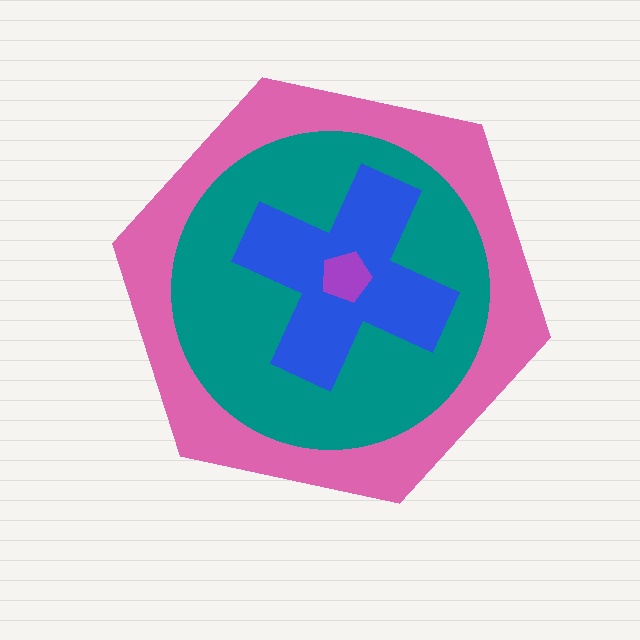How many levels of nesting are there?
4.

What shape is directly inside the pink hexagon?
The teal circle.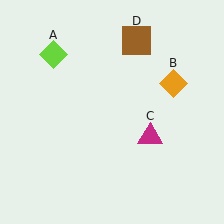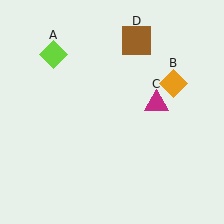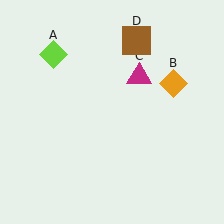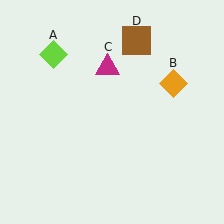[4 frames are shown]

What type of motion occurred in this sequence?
The magenta triangle (object C) rotated counterclockwise around the center of the scene.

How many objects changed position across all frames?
1 object changed position: magenta triangle (object C).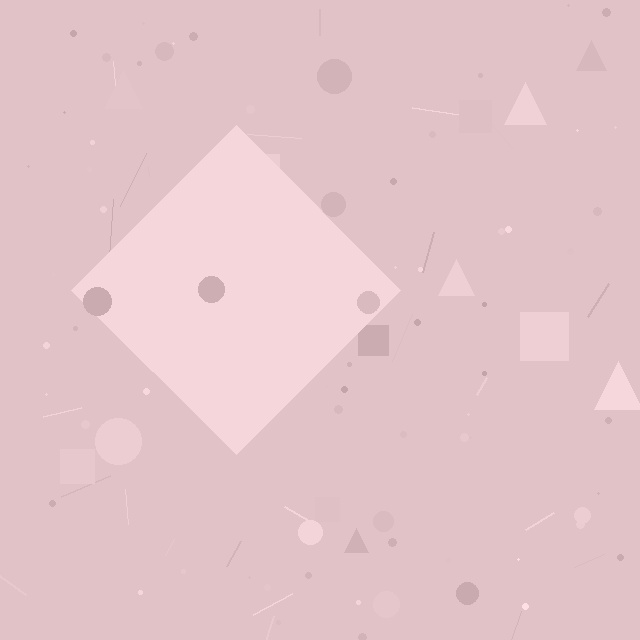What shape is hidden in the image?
A diamond is hidden in the image.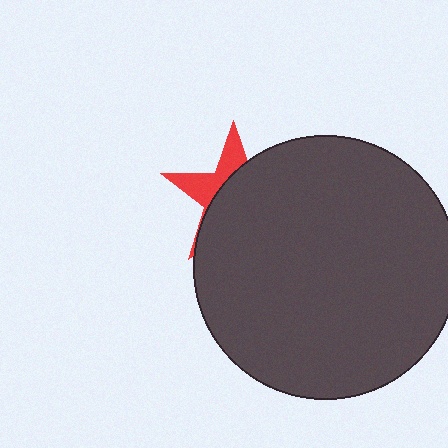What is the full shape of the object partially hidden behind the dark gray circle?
The partially hidden object is a red star.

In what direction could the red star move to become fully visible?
The red star could move toward the upper-left. That would shift it out from behind the dark gray circle entirely.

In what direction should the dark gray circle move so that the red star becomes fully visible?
The dark gray circle should move toward the lower-right. That is the shortest direction to clear the overlap and leave the red star fully visible.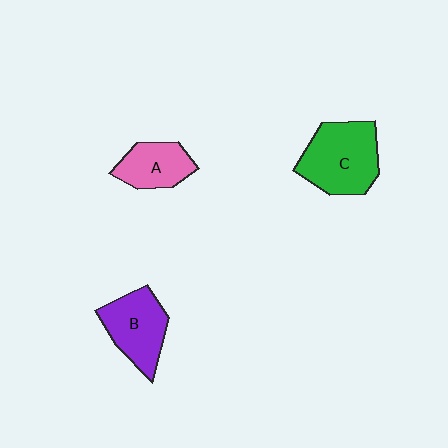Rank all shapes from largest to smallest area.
From largest to smallest: C (green), B (purple), A (pink).